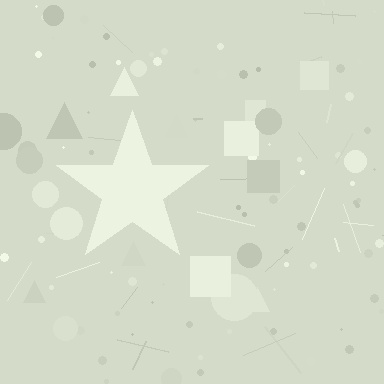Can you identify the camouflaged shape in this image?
The camouflaged shape is a star.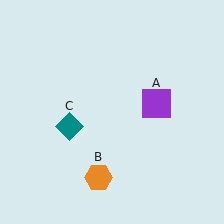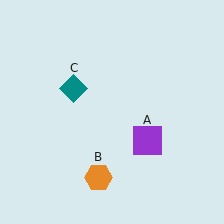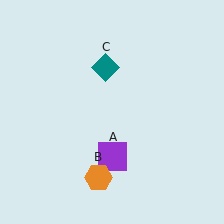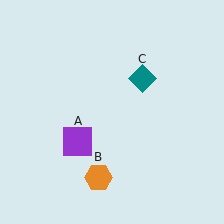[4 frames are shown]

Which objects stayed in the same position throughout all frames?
Orange hexagon (object B) remained stationary.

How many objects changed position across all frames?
2 objects changed position: purple square (object A), teal diamond (object C).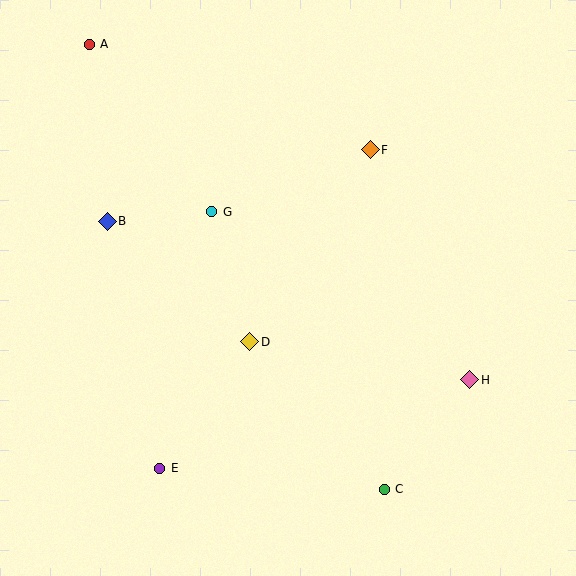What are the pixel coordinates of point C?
Point C is at (384, 489).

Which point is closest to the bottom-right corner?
Point C is closest to the bottom-right corner.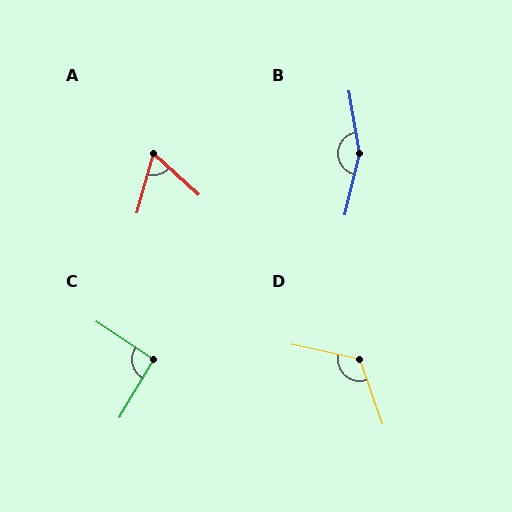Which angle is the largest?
B, at approximately 156 degrees.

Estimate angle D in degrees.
Approximately 121 degrees.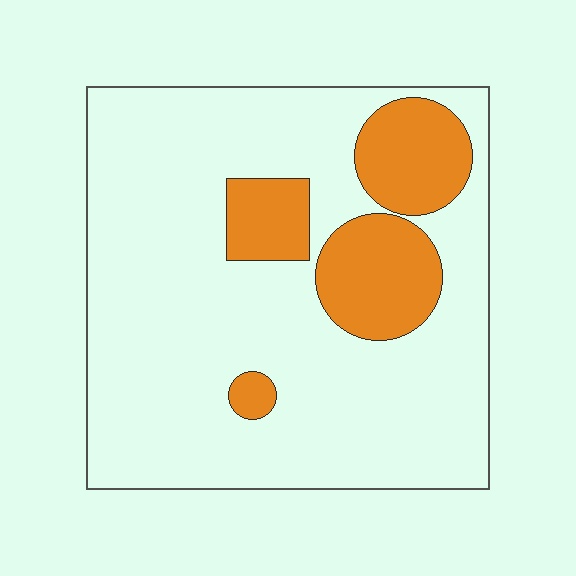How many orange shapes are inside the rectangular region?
4.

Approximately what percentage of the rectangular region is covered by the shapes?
Approximately 20%.